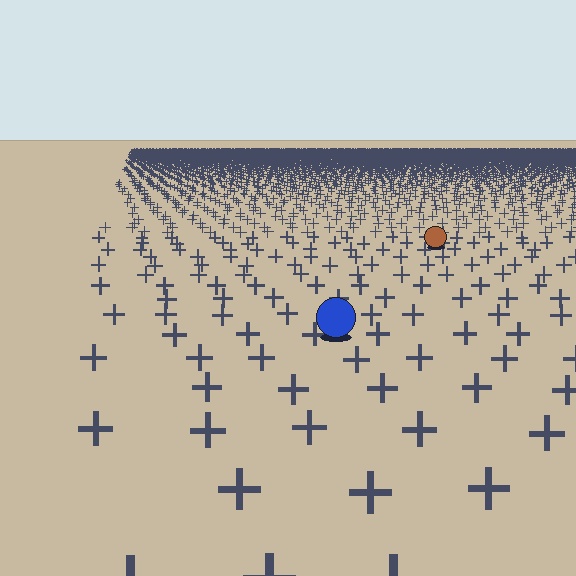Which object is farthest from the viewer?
The brown circle is farthest from the viewer. It appears smaller and the ground texture around it is denser.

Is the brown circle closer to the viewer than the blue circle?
No. The blue circle is closer — you can tell from the texture gradient: the ground texture is coarser near it.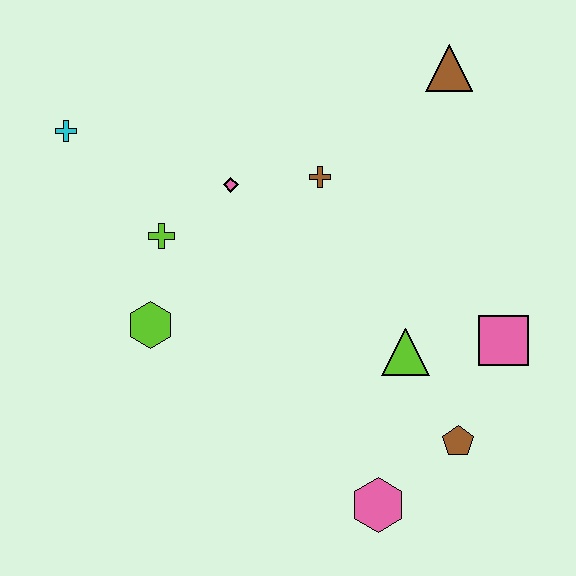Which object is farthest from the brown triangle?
The pink hexagon is farthest from the brown triangle.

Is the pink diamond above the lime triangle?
Yes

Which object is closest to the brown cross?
The pink diamond is closest to the brown cross.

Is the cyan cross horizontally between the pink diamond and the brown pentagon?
No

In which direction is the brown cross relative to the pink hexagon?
The brown cross is above the pink hexagon.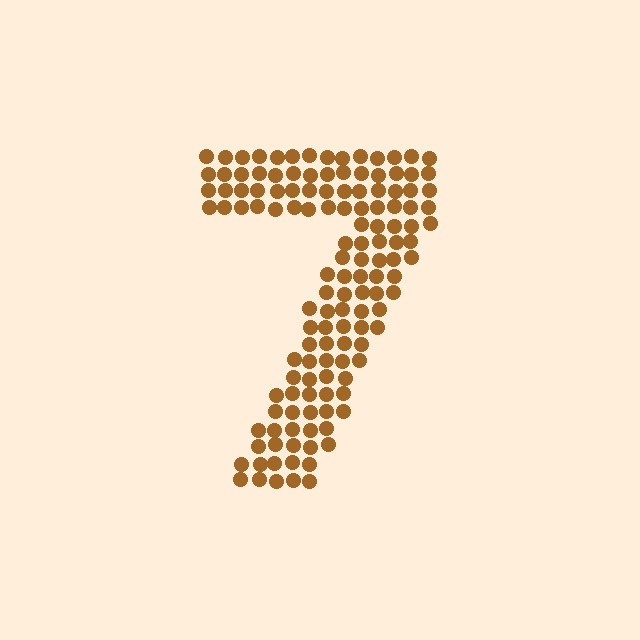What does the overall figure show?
The overall figure shows the digit 7.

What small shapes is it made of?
It is made of small circles.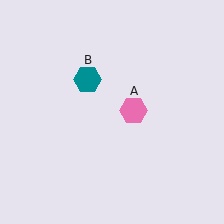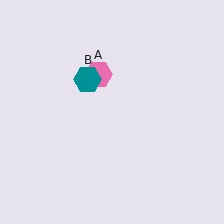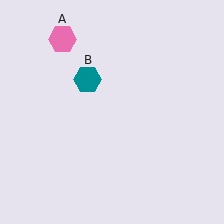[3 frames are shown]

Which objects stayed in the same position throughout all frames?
Teal hexagon (object B) remained stationary.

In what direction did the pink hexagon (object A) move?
The pink hexagon (object A) moved up and to the left.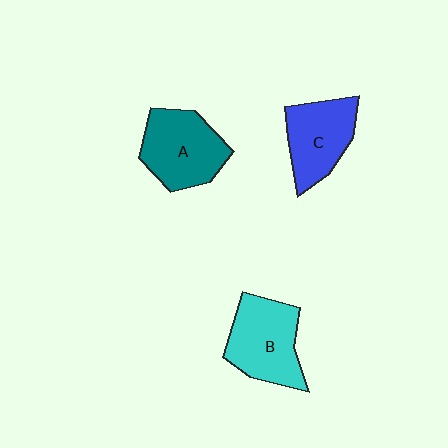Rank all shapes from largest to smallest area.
From largest to smallest: B (cyan), A (teal), C (blue).